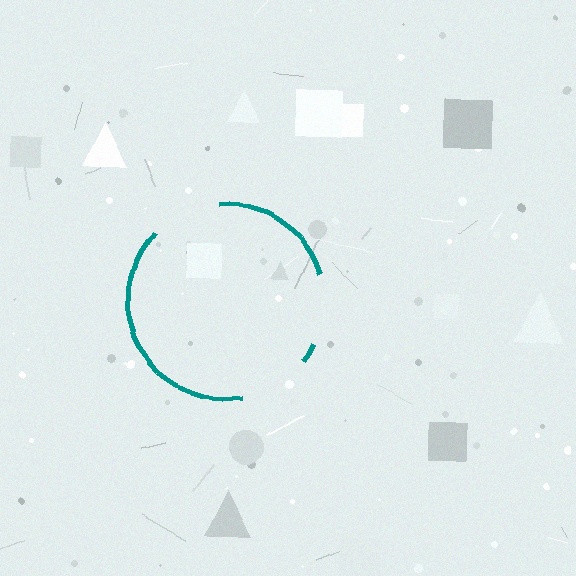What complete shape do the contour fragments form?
The contour fragments form a circle.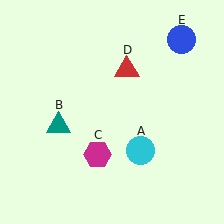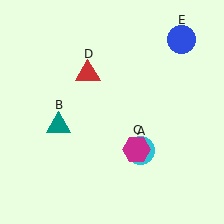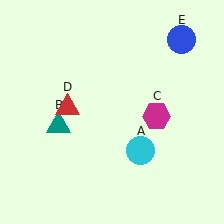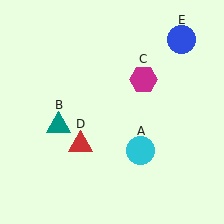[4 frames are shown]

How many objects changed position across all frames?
2 objects changed position: magenta hexagon (object C), red triangle (object D).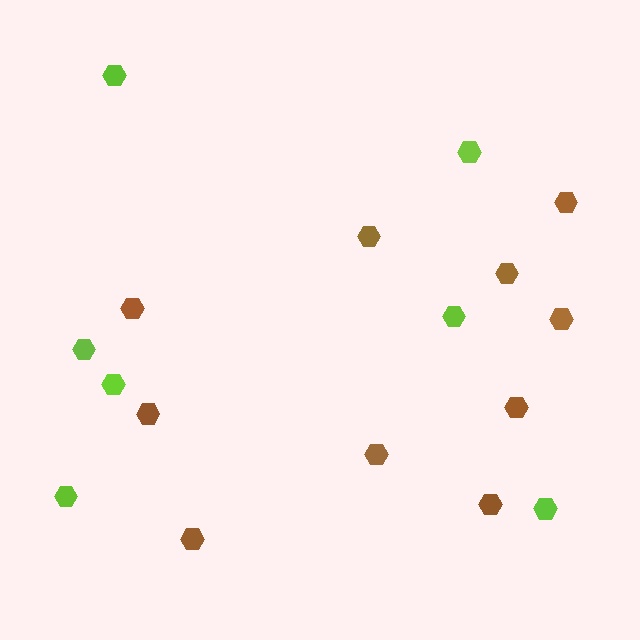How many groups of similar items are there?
There are 2 groups: one group of lime hexagons (7) and one group of brown hexagons (10).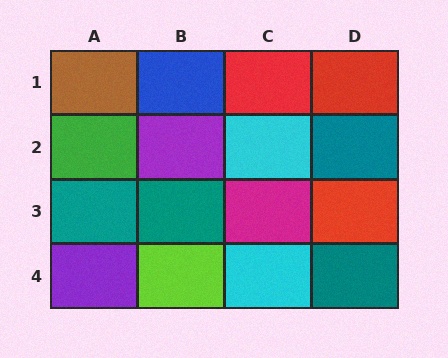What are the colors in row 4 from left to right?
Purple, lime, cyan, teal.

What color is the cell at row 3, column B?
Teal.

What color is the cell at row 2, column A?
Green.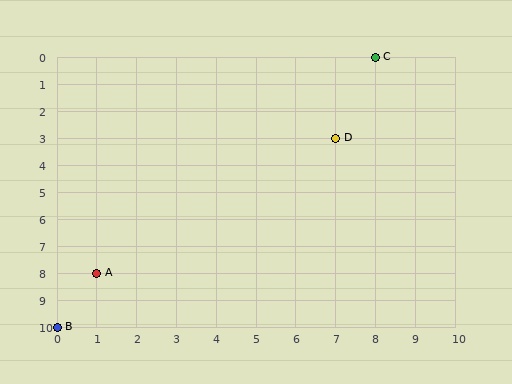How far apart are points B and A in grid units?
Points B and A are 1 column and 2 rows apart (about 2.2 grid units diagonally).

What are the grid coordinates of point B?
Point B is at grid coordinates (0, 10).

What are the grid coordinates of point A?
Point A is at grid coordinates (1, 8).